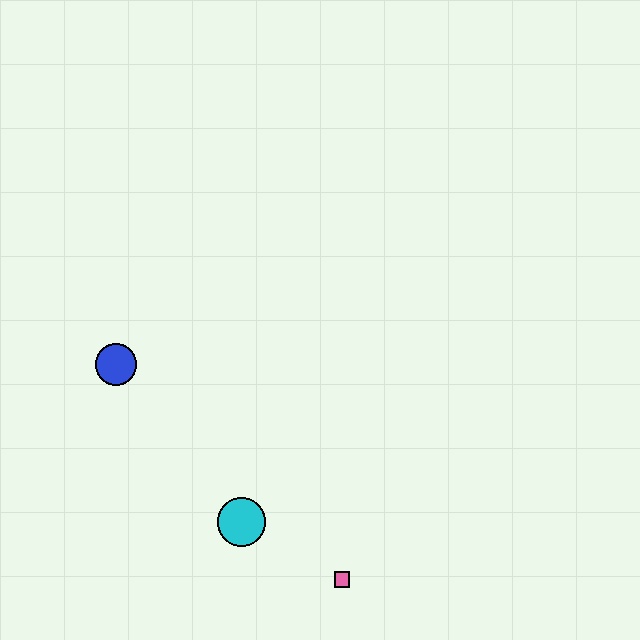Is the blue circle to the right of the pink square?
No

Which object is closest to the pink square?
The cyan circle is closest to the pink square.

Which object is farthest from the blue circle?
The pink square is farthest from the blue circle.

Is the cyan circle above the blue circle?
No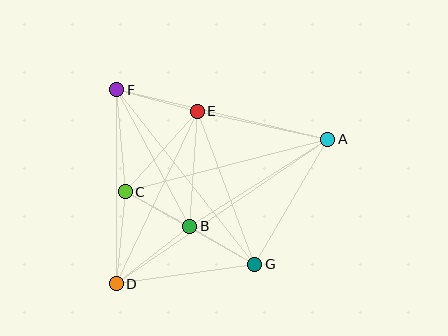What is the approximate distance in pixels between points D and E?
The distance between D and E is approximately 190 pixels.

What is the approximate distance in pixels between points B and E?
The distance between B and E is approximately 115 pixels.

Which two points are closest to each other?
Points B and C are closest to each other.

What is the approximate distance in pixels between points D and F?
The distance between D and F is approximately 194 pixels.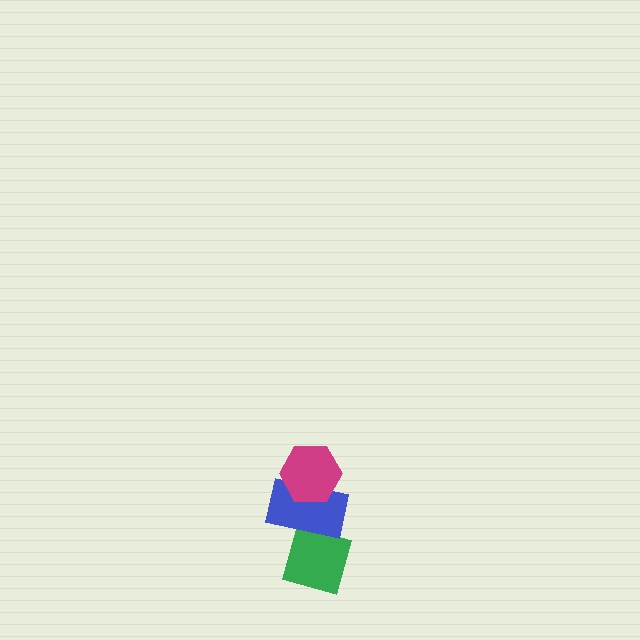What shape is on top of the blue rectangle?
The magenta hexagon is on top of the blue rectangle.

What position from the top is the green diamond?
The green diamond is 3rd from the top.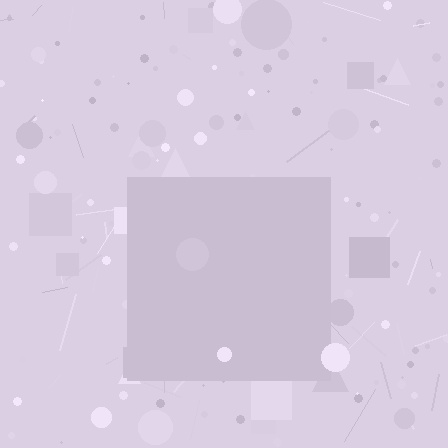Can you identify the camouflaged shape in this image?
The camouflaged shape is a square.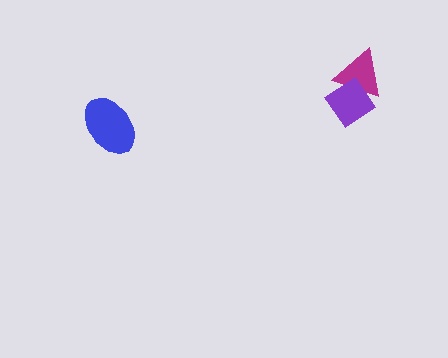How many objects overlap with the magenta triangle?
1 object overlaps with the magenta triangle.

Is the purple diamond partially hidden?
No, no other shape covers it.